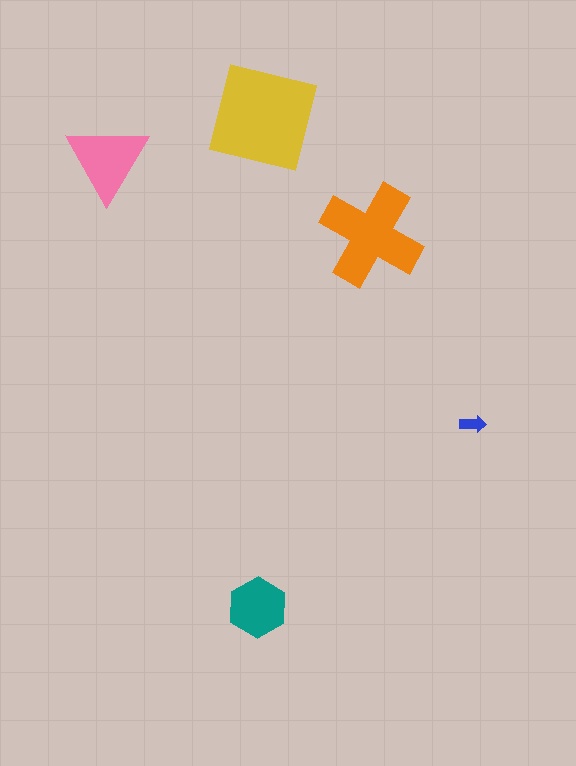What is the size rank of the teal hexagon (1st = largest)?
4th.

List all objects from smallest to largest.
The blue arrow, the teal hexagon, the pink triangle, the orange cross, the yellow square.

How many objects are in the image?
There are 5 objects in the image.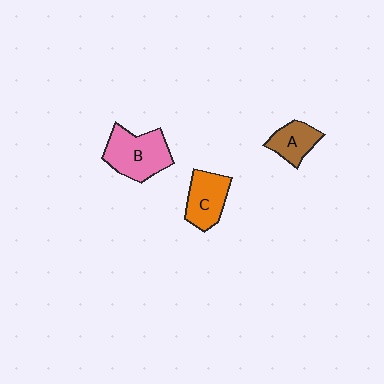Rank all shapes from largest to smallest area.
From largest to smallest: B (pink), C (orange), A (brown).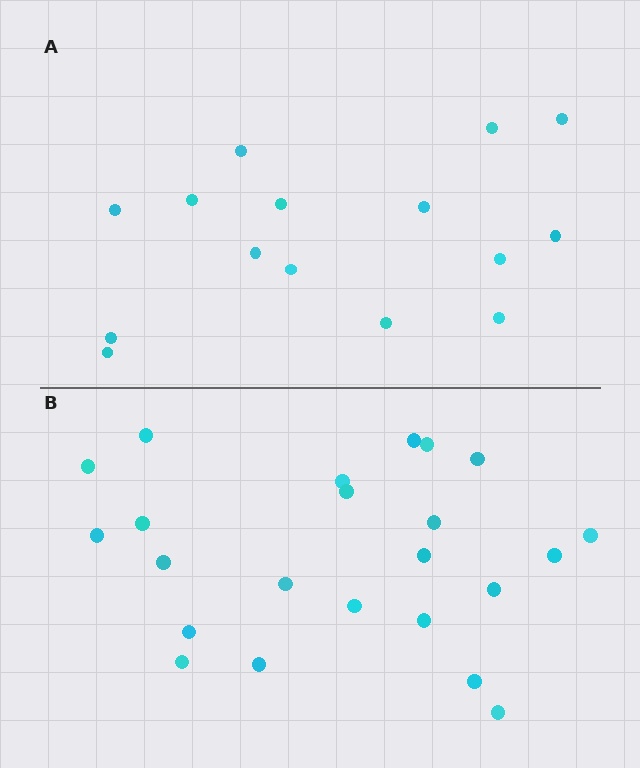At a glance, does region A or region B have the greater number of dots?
Region B (the bottom region) has more dots.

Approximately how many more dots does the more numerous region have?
Region B has roughly 8 or so more dots than region A.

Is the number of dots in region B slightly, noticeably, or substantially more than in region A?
Region B has substantially more. The ratio is roughly 1.5 to 1.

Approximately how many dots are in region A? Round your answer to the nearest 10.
About 20 dots. (The exact count is 15, which rounds to 20.)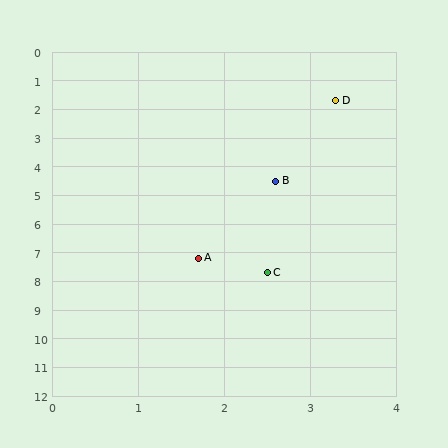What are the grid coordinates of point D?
Point D is at approximately (3.3, 1.7).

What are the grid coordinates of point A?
Point A is at approximately (1.7, 7.2).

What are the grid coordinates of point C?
Point C is at approximately (2.5, 7.7).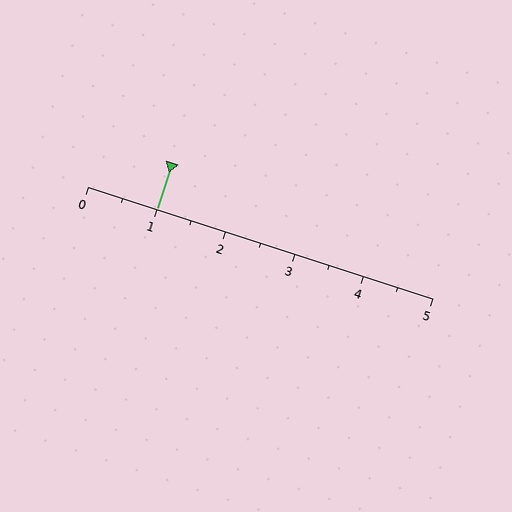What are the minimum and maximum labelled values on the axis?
The axis runs from 0 to 5.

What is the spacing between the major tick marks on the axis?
The major ticks are spaced 1 apart.